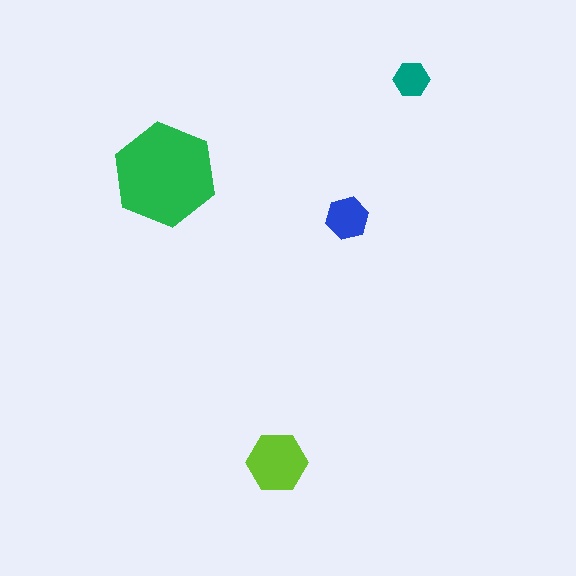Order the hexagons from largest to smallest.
the green one, the lime one, the blue one, the teal one.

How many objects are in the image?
There are 4 objects in the image.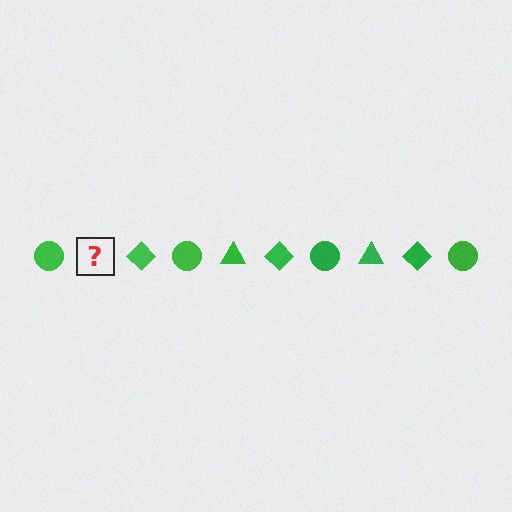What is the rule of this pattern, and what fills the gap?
The rule is that the pattern cycles through circle, triangle, diamond shapes in green. The gap should be filled with a green triangle.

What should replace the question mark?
The question mark should be replaced with a green triangle.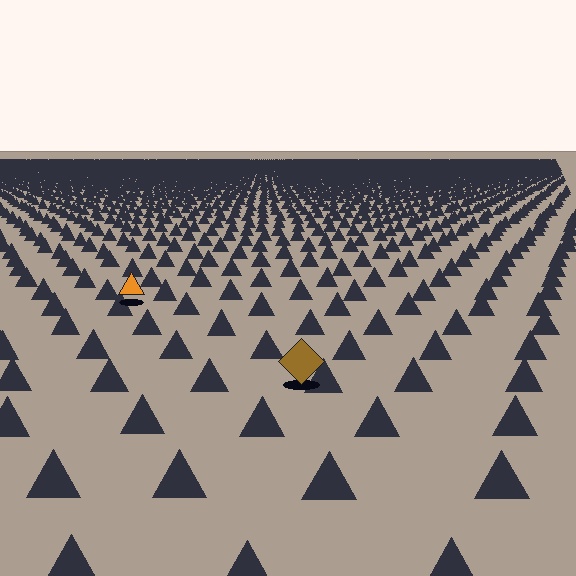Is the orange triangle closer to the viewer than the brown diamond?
No. The brown diamond is closer — you can tell from the texture gradient: the ground texture is coarser near it.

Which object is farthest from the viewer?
The orange triangle is farthest from the viewer. It appears smaller and the ground texture around it is denser.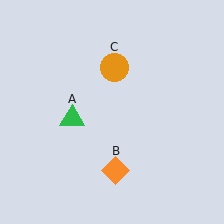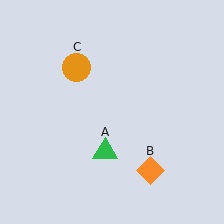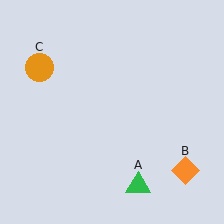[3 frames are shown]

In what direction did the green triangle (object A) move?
The green triangle (object A) moved down and to the right.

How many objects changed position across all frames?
3 objects changed position: green triangle (object A), orange diamond (object B), orange circle (object C).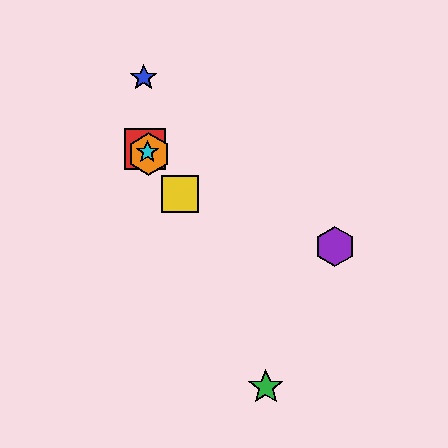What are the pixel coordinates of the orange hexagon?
The orange hexagon is at (149, 154).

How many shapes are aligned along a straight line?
4 shapes (the red square, the yellow square, the orange hexagon, the cyan star) are aligned along a straight line.